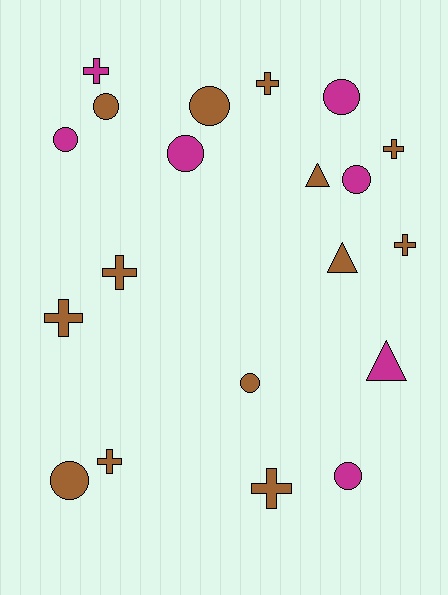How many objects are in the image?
There are 20 objects.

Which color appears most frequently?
Brown, with 13 objects.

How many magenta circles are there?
There are 5 magenta circles.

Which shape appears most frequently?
Circle, with 9 objects.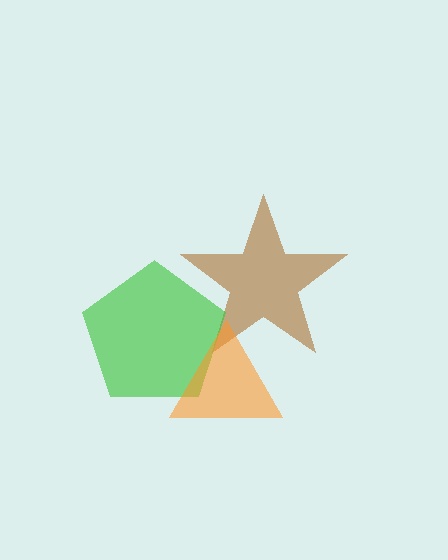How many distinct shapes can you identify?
There are 3 distinct shapes: a brown star, a green pentagon, an orange triangle.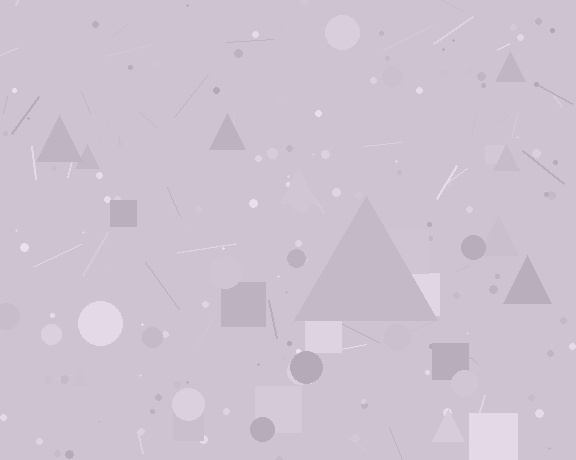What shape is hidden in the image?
A triangle is hidden in the image.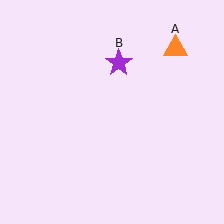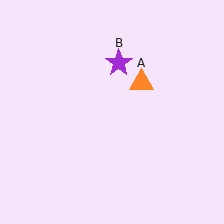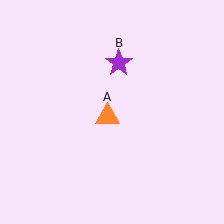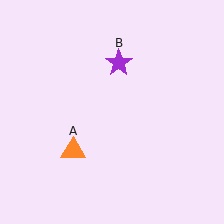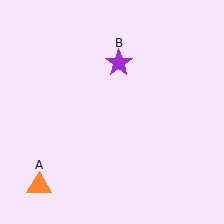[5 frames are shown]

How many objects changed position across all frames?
1 object changed position: orange triangle (object A).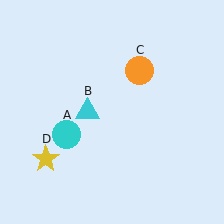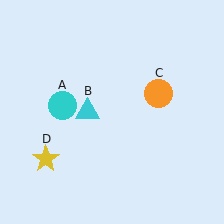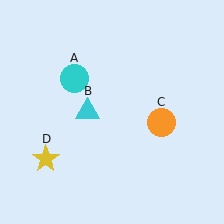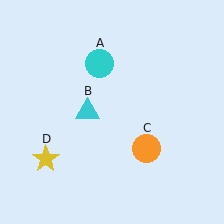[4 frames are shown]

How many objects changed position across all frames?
2 objects changed position: cyan circle (object A), orange circle (object C).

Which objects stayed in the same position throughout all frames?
Cyan triangle (object B) and yellow star (object D) remained stationary.